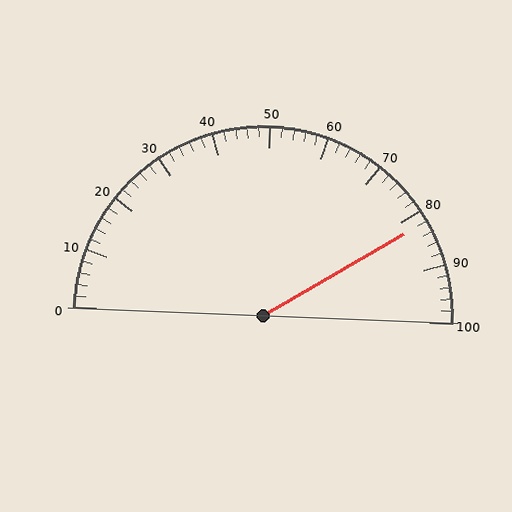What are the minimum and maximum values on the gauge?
The gauge ranges from 0 to 100.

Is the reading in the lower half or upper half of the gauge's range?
The reading is in the upper half of the range (0 to 100).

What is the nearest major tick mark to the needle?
The nearest major tick mark is 80.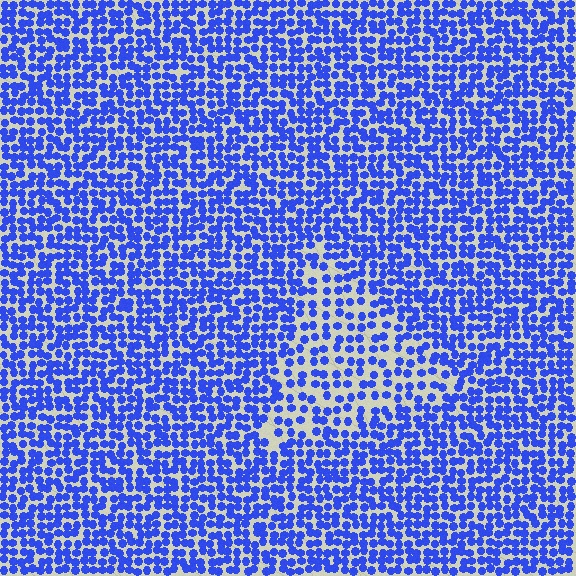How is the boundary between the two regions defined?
The boundary is defined by a change in element density (approximately 1.7x ratio). All elements are the same color, size, and shape.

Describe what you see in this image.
The image contains small blue elements arranged at two different densities. A triangle-shaped region is visible where the elements are less densely packed than the surrounding area.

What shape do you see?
I see a triangle.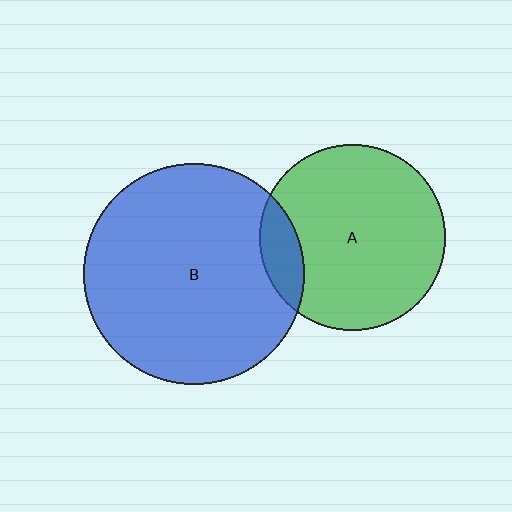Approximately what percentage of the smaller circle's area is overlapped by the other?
Approximately 15%.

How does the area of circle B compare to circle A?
Approximately 1.4 times.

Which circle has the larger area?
Circle B (blue).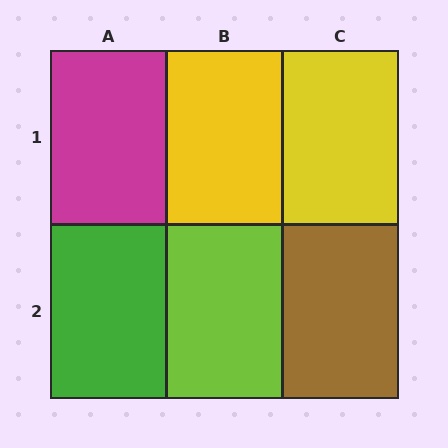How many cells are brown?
1 cell is brown.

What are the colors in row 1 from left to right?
Magenta, yellow, yellow.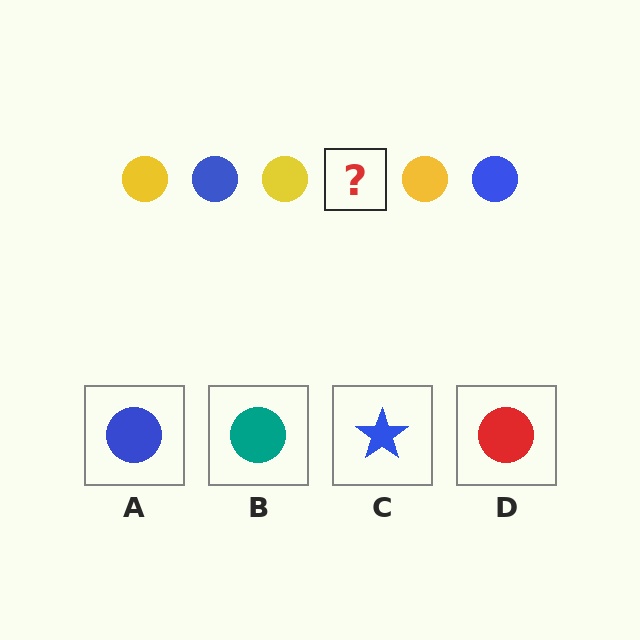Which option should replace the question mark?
Option A.